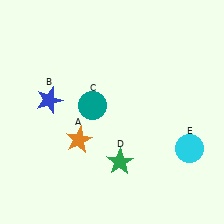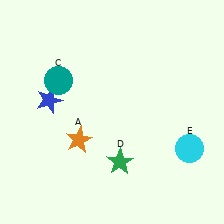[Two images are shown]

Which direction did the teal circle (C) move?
The teal circle (C) moved left.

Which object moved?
The teal circle (C) moved left.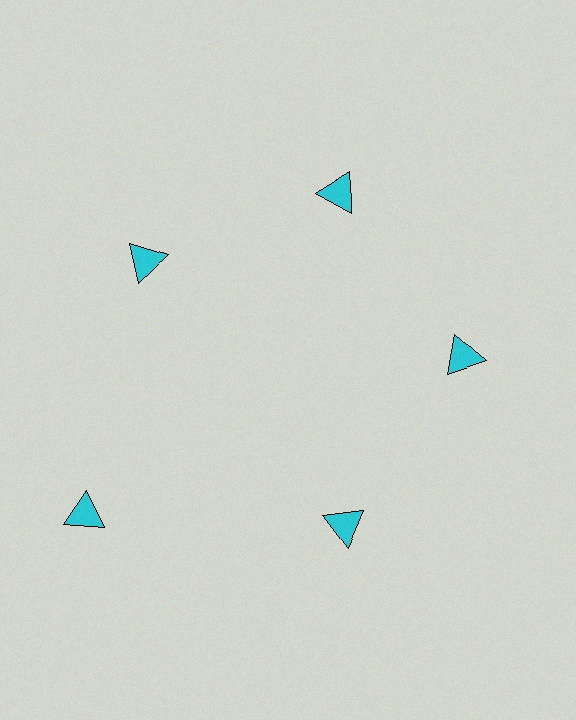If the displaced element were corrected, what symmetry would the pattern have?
It would have 5-fold rotational symmetry — the pattern would map onto itself every 72 degrees.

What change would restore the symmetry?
The symmetry would be restored by moving it inward, back onto the ring so that all 5 triangles sit at equal angles and equal distance from the center.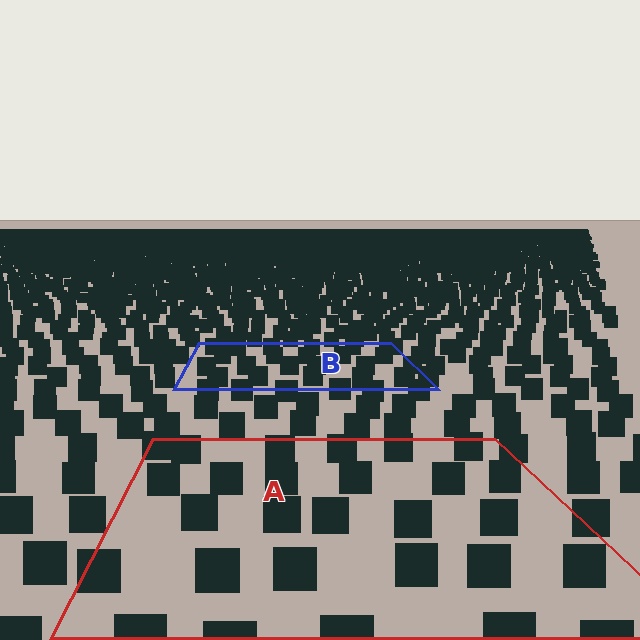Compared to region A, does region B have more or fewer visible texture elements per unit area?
Region B has more texture elements per unit area — they are packed more densely because it is farther away.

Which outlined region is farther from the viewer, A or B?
Region B is farther from the viewer — the texture elements inside it appear smaller and more densely packed.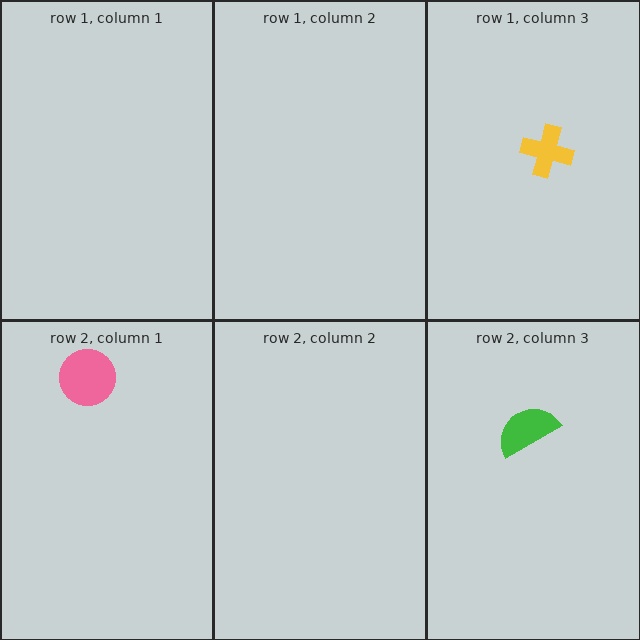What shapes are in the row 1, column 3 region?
The yellow cross.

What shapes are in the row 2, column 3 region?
The green semicircle.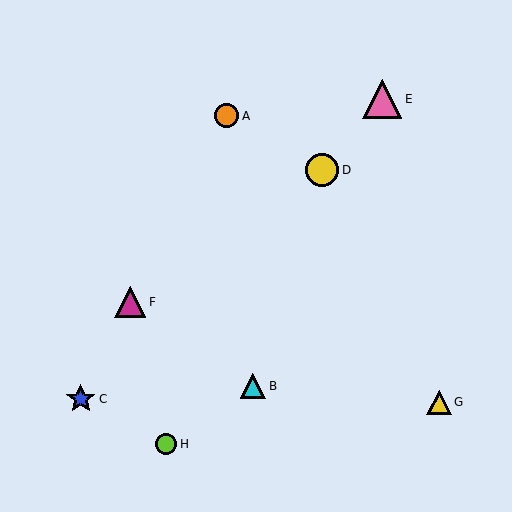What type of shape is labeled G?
Shape G is a yellow triangle.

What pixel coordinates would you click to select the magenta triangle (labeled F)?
Click at (130, 302) to select the magenta triangle F.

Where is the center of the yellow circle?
The center of the yellow circle is at (322, 170).